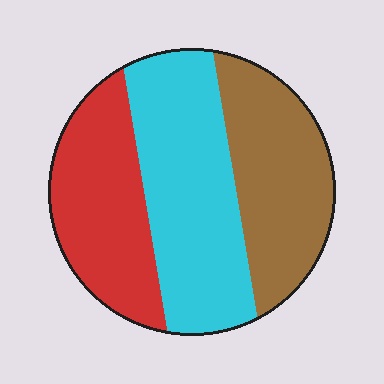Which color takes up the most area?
Cyan, at roughly 40%.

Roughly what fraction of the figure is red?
Red takes up between a quarter and a half of the figure.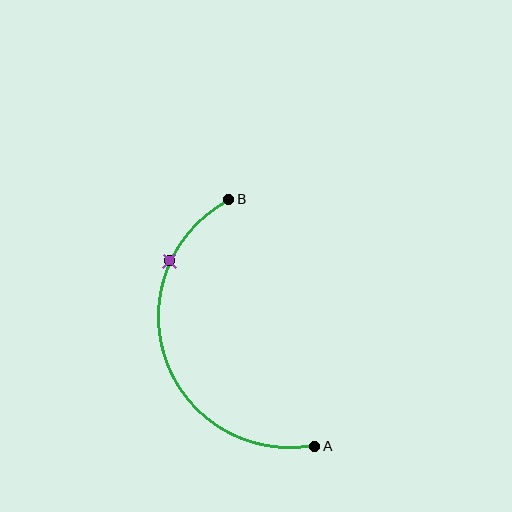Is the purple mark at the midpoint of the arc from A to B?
No. The purple mark lies on the arc but is closer to endpoint B. The arc midpoint would be at the point on the curve equidistant along the arc from both A and B.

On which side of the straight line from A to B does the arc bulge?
The arc bulges to the left of the straight line connecting A and B.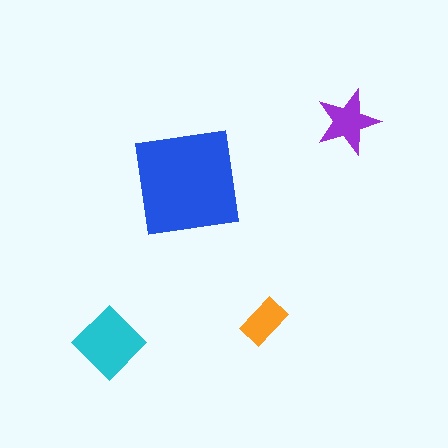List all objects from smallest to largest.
The orange rectangle, the purple star, the cyan diamond, the blue square.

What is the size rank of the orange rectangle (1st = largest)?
4th.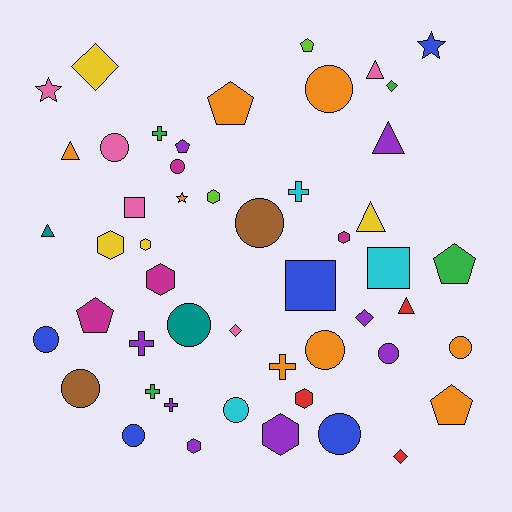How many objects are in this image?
There are 50 objects.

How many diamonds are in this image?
There are 5 diamonds.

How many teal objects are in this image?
There are 2 teal objects.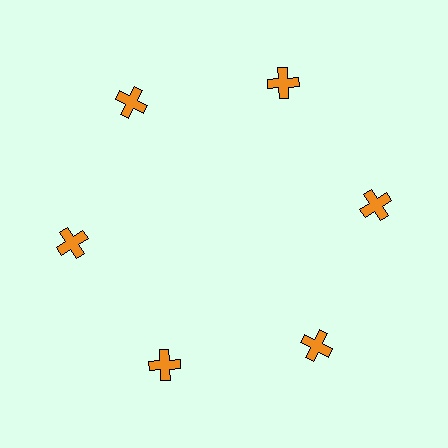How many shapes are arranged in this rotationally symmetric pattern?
There are 6 shapes, arranged in 6 groups of 1.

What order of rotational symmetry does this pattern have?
This pattern has 6-fold rotational symmetry.